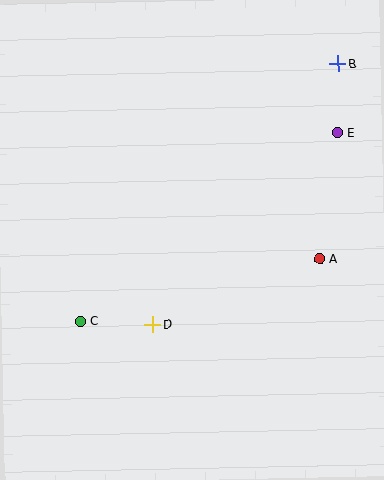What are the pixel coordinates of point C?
Point C is at (80, 322).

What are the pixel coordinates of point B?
Point B is at (338, 64).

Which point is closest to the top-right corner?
Point B is closest to the top-right corner.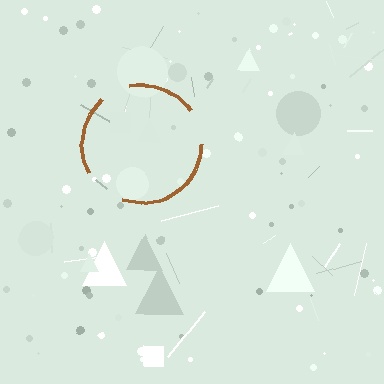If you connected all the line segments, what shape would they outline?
They would outline a circle.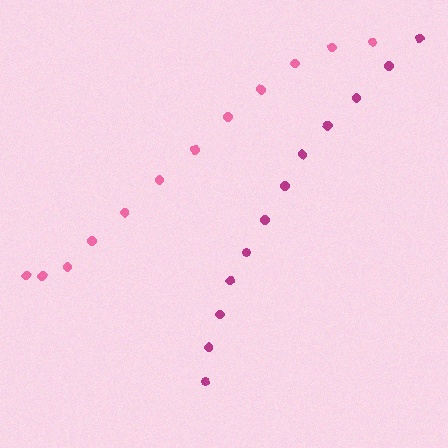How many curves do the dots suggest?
There are 2 distinct paths.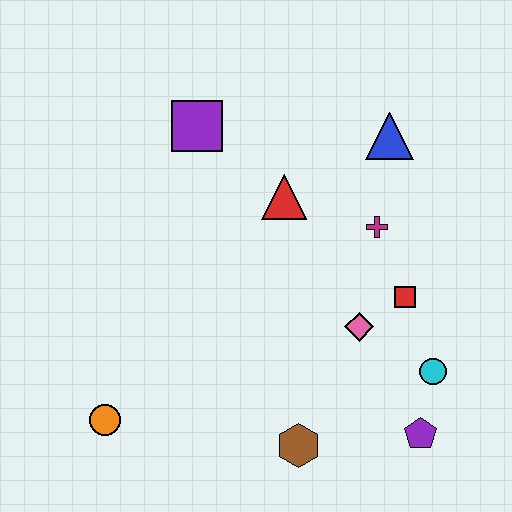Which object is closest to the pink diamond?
The red square is closest to the pink diamond.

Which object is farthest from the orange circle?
The blue triangle is farthest from the orange circle.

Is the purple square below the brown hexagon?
No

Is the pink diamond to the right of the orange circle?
Yes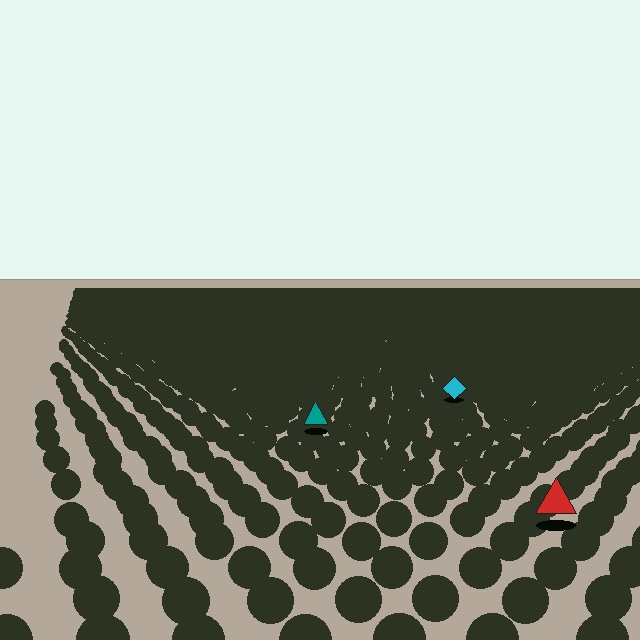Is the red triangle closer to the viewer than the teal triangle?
Yes. The red triangle is closer — you can tell from the texture gradient: the ground texture is coarser near it.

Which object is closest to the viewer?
The red triangle is closest. The texture marks near it are larger and more spread out.